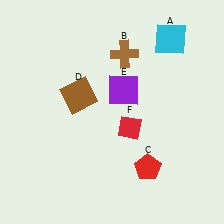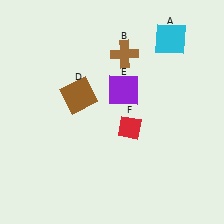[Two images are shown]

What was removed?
The red pentagon (C) was removed in Image 2.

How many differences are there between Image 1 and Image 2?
There is 1 difference between the two images.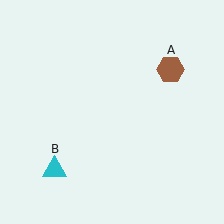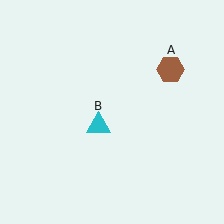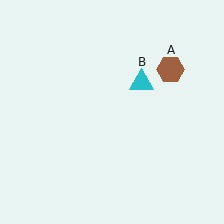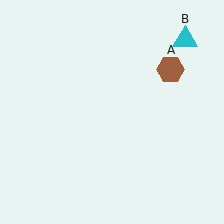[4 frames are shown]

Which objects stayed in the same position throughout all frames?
Brown hexagon (object A) remained stationary.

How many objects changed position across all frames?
1 object changed position: cyan triangle (object B).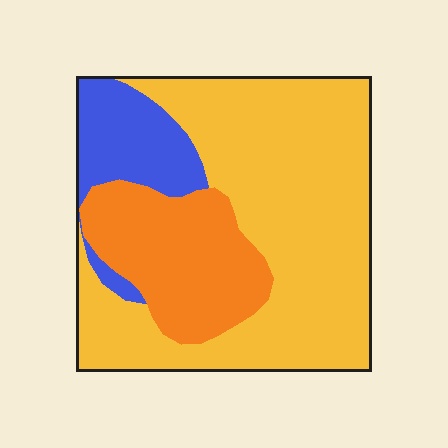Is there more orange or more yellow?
Yellow.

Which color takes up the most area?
Yellow, at roughly 60%.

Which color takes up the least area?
Blue, at roughly 15%.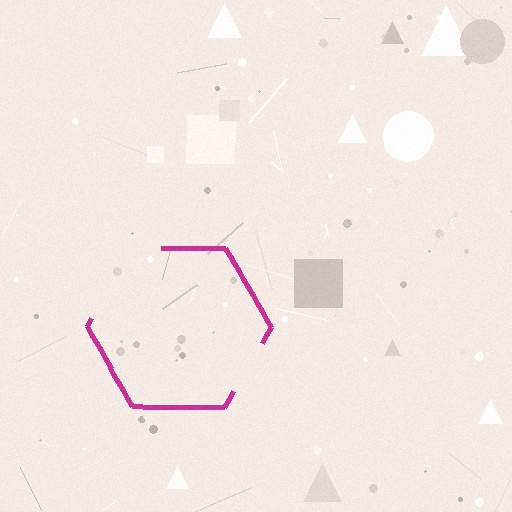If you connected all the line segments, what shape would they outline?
They would outline a hexagon.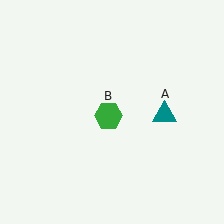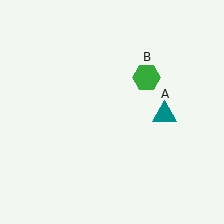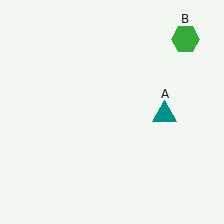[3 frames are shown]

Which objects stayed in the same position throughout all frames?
Teal triangle (object A) remained stationary.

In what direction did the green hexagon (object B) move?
The green hexagon (object B) moved up and to the right.